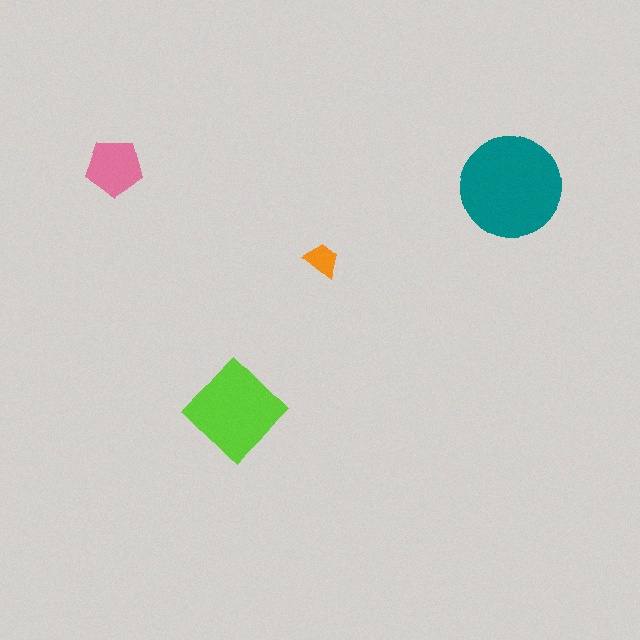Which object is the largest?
The teal circle.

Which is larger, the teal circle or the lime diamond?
The teal circle.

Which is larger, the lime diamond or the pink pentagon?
The lime diamond.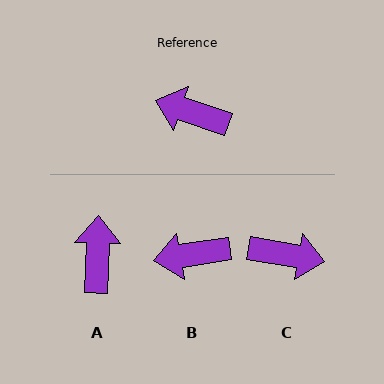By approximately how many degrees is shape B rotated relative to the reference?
Approximately 28 degrees counter-clockwise.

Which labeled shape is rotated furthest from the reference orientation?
C, about 171 degrees away.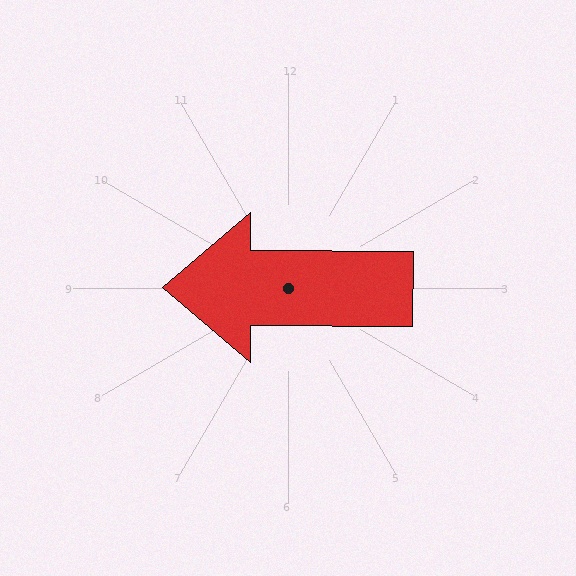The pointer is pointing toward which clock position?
Roughly 9 o'clock.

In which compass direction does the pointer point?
West.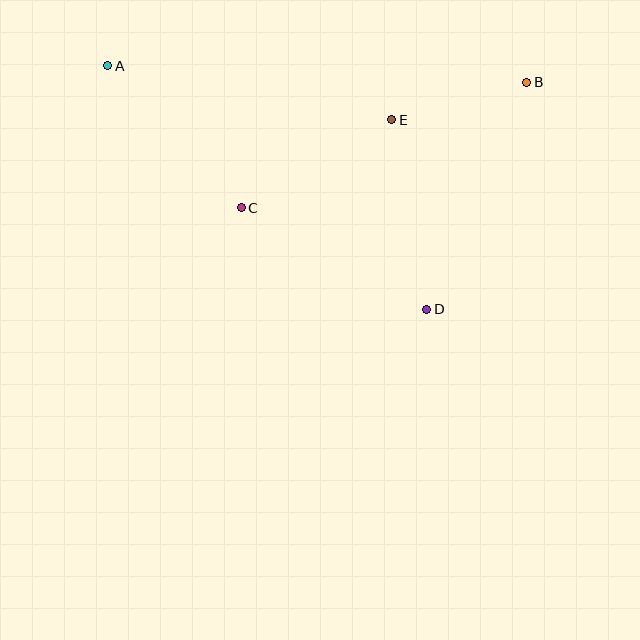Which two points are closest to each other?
Points B and E are closest to each other.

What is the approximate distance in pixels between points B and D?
The distance between B and D is approximately 248 pixels.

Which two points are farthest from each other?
Points A and B are farthest from each other.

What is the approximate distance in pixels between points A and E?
The distance between A and E is approximately 289 pixels.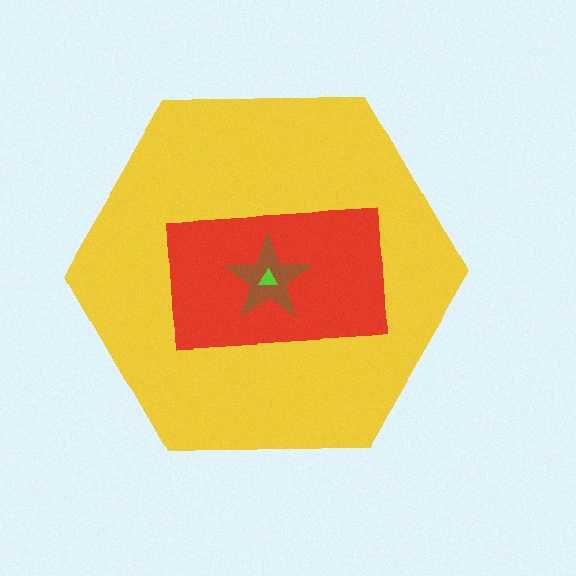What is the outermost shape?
The yellow hexagon.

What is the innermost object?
The lime triangle.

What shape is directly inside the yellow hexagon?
The red rectangle.